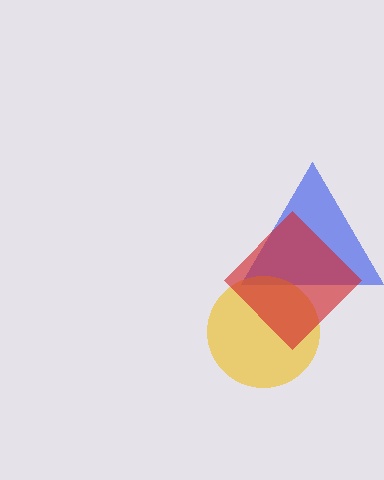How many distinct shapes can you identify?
There are 3 distinct shapes: a blue triangle, a yellow circle, a red diamond.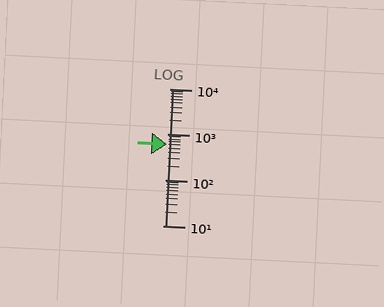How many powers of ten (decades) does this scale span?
The scale spans 3 decades, from 10 to 10000.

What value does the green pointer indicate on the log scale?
The pointer indicates approximately 600.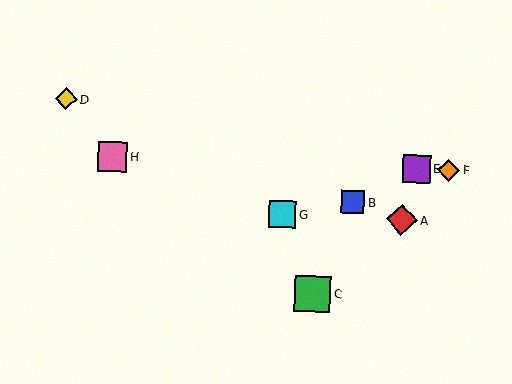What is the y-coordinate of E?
Object E is at y≈169.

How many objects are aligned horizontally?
3 objects (E, F, H) are aligned horizontally.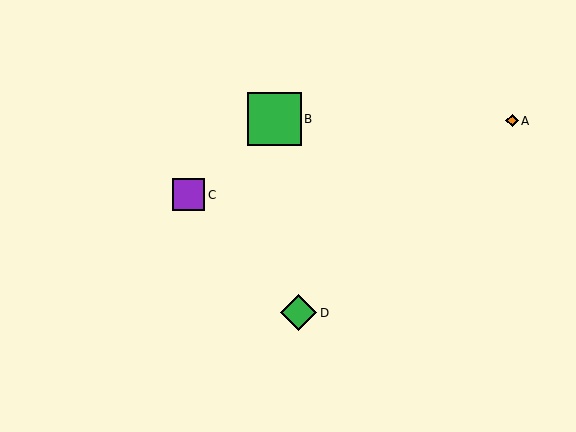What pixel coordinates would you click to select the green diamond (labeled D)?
Click at (299, 313) to select the green diamond D.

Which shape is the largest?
The green square (labeled B) is the largest.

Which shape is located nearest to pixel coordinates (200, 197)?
The purple square (labeled C) at (189, 195) is nearest to that location.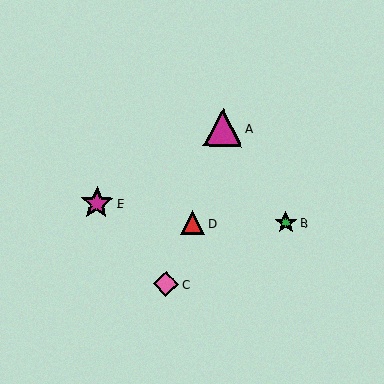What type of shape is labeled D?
Shape D is a red triangle.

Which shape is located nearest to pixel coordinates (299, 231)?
The green star (labeled B) at (286, 223) is nearest to that location.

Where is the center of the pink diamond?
The center of the pink diamond is at (166, 284).